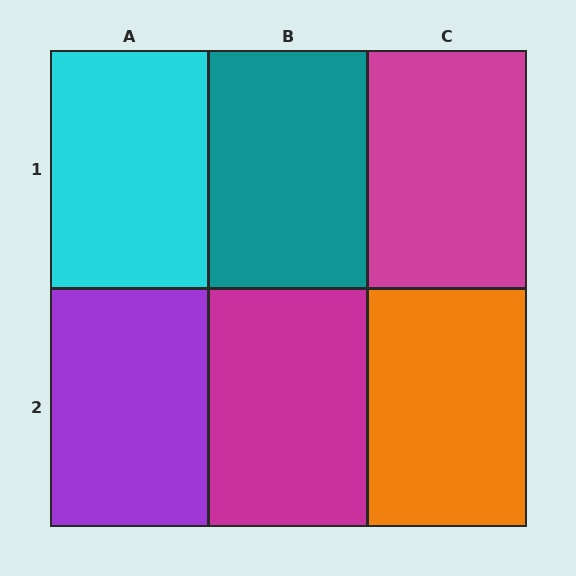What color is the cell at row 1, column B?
Teal.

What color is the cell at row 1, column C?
Magenta.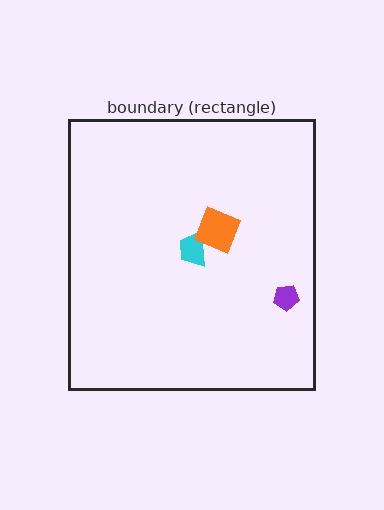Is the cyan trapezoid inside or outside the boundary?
Inside.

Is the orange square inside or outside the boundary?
Inside.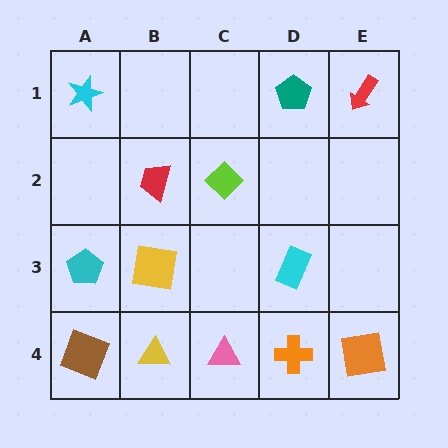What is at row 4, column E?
An orange square.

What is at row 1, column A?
A cyan star.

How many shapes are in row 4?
5 shapes.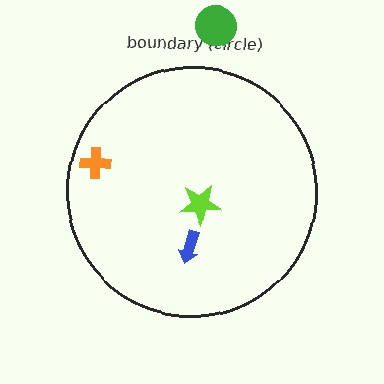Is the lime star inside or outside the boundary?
Inside.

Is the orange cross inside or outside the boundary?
Inside.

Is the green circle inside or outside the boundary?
Outside.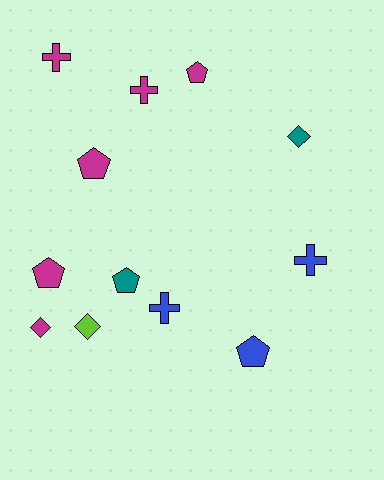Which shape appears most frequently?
Pentagon, with 5 objects.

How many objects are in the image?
There are 12 objects.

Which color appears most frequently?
Magenta, with 6 objects.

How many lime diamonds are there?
There is 1 lime diamond.